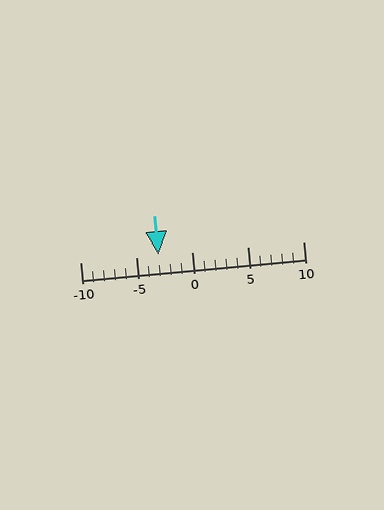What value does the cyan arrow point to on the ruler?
The cyan arrow points to approximately -3.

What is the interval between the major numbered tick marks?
The major tick marks are spaced 5 units apart.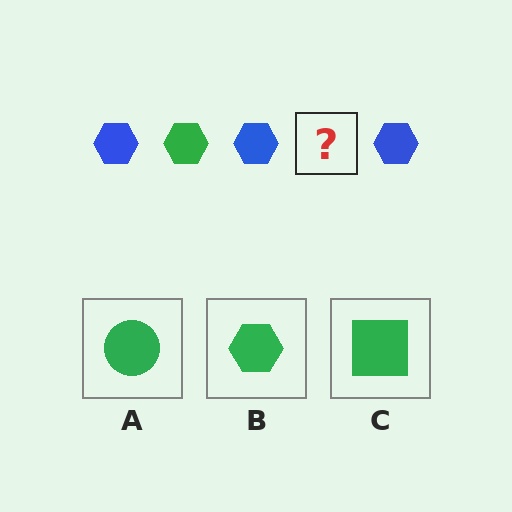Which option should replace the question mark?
Option B.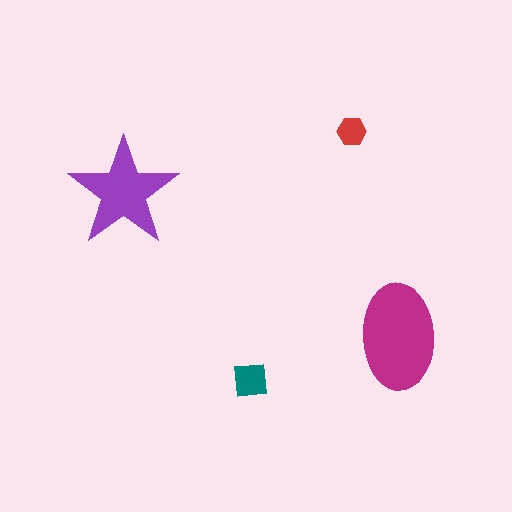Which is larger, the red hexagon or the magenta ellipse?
The magenta ellipse.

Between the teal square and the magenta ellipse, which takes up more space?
The magenta ellipse.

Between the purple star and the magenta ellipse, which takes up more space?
The magenta ellipse.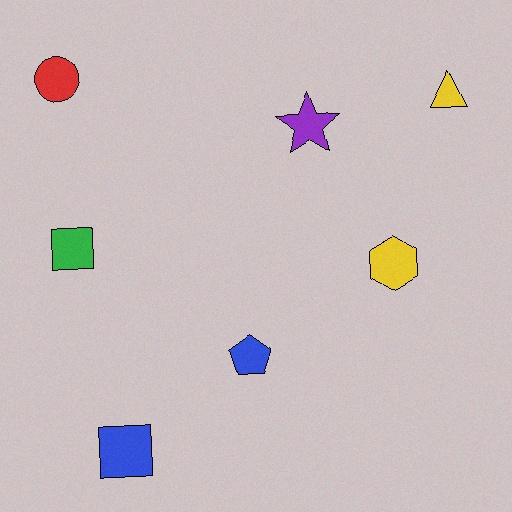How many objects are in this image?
There are 7 objects.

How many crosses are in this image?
There are no crosses.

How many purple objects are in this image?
There is 1 purple object.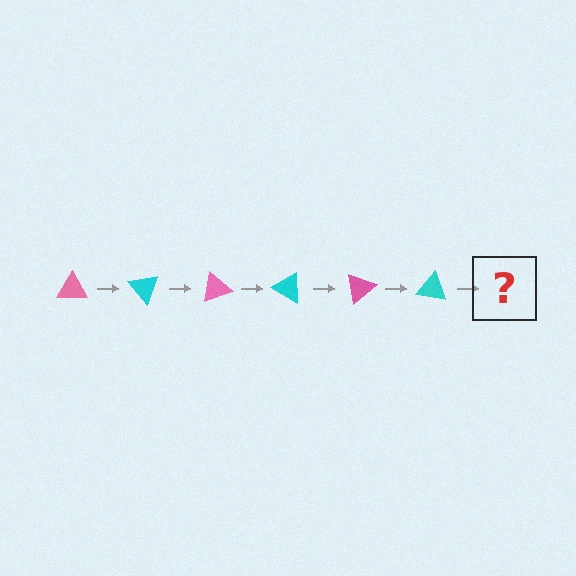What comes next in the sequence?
The next element should be a pink triangle, rotated 300 degrees from the start.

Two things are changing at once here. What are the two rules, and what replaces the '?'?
The two rules are that it rotates 50 degrees each step and the color cycles through pink and cyan. The '?' should be a pink triangle, rotated 300 degrees from the start.